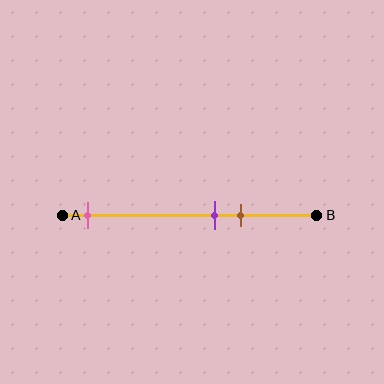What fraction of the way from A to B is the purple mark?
The purple mark is approximately 60% (0.6) of the way from A to B.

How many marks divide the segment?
There are 3 marks dividing the segment.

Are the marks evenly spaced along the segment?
No, the marks are not evenly spaced.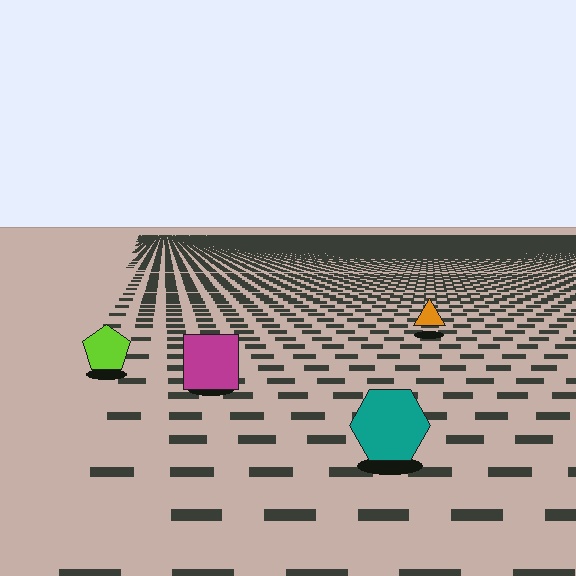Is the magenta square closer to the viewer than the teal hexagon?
No. The teal hexagon is closer — you can tell from the texture gradient: the ground texture is coarser near it.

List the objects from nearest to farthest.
From nearest to farthest: the teal hexagon, the magenta square, the lime pentagon, the orange triangle.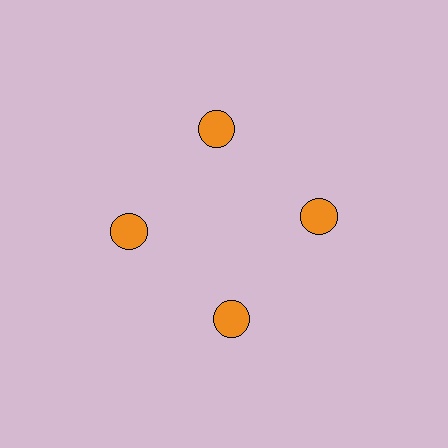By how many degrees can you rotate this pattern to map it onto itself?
The pattern maps onto itself every 90 degrees of rotation.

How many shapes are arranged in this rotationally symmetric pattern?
There are 4 shapes, arranged in 4 groups of 1.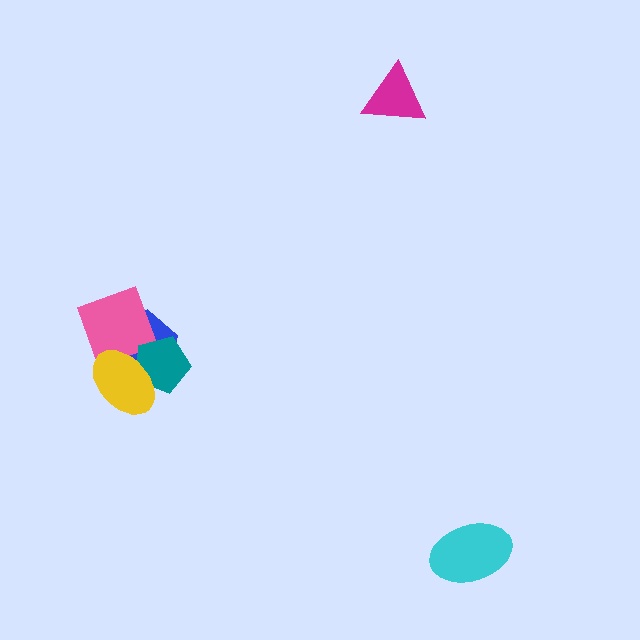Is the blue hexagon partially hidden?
Yes, it is partially covered by another shape.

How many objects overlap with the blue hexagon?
3 objects overlap with the blue hexagon.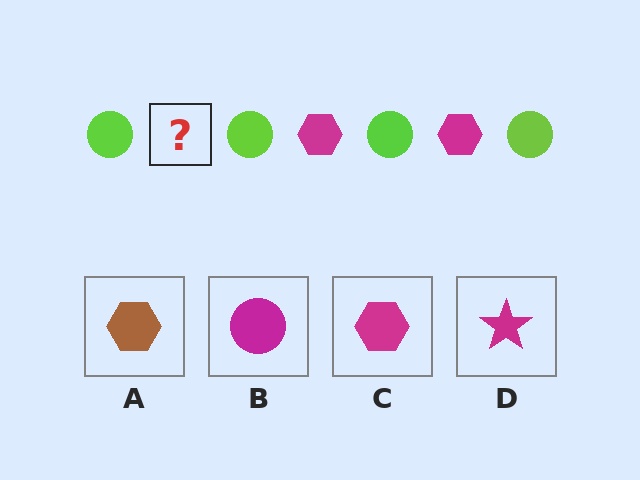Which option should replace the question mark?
Option C.